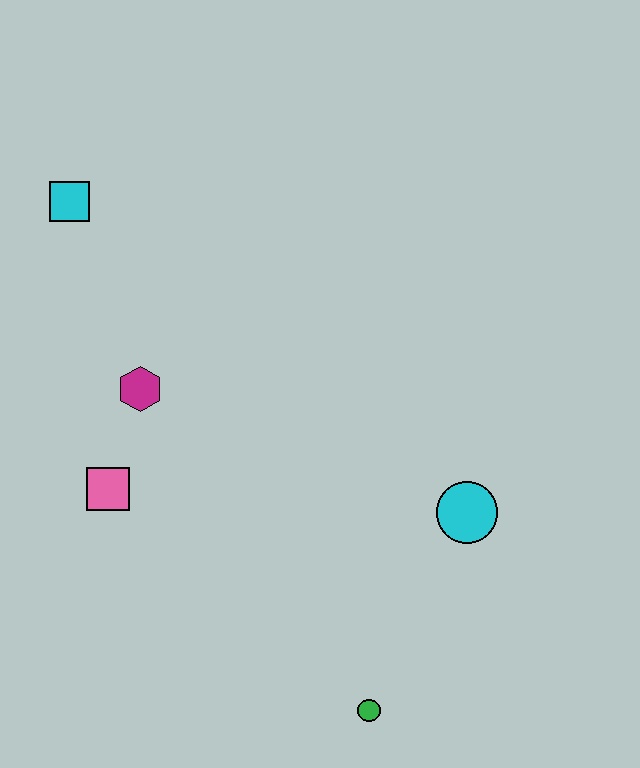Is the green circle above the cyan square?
No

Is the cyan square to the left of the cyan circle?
Yes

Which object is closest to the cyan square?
The magenta hexagon is closest to the cyan square.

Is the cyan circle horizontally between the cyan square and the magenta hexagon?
No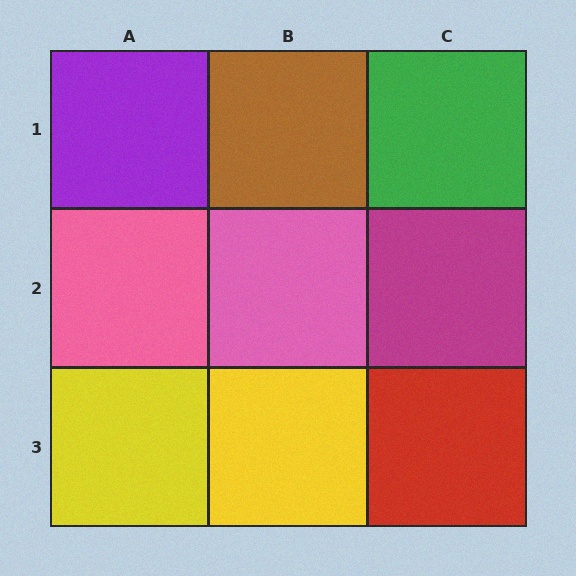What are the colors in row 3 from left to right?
Yellow, yellow, red.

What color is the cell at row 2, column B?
Pink.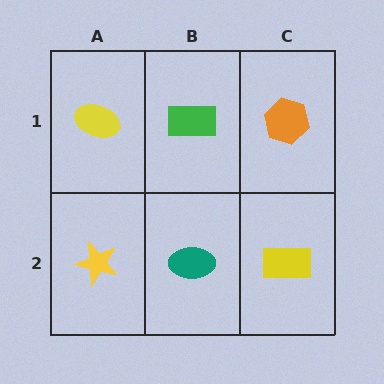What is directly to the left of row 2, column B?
A yellow star.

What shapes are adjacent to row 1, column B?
A teal ellipse (row 2, column B), a yellow ellipse (row 1, column A), an orange hexagon (row 1, column C).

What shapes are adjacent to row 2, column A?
A yellow ellipse (row 1, column A), a teal ellipse (row 2, column B).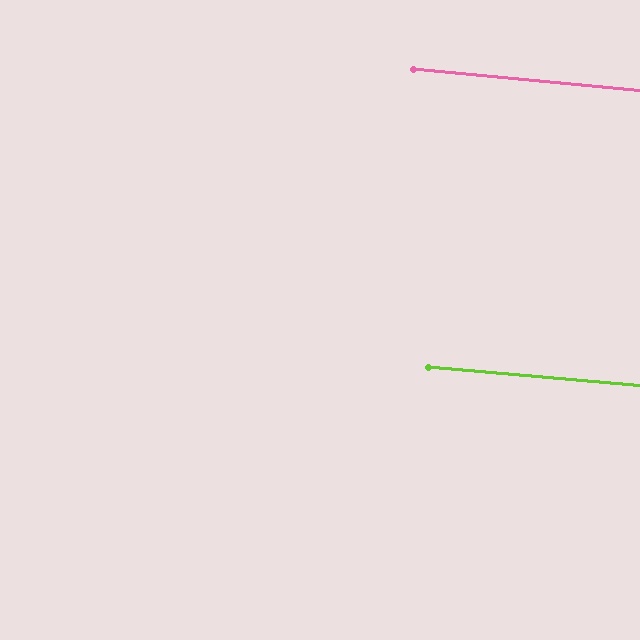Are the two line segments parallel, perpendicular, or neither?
Parallel — their directions differ by only 0.3°.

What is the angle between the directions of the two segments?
Approximately 0 degrees.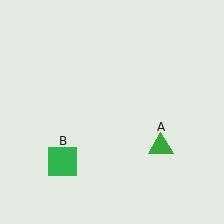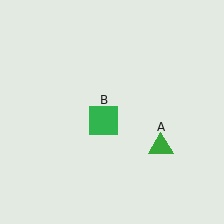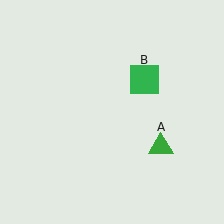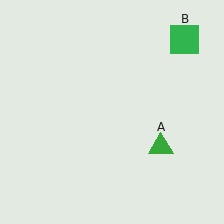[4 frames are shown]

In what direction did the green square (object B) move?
The green square (object B) moved up and to the right.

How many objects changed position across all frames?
1 object changed position: green square (object B).